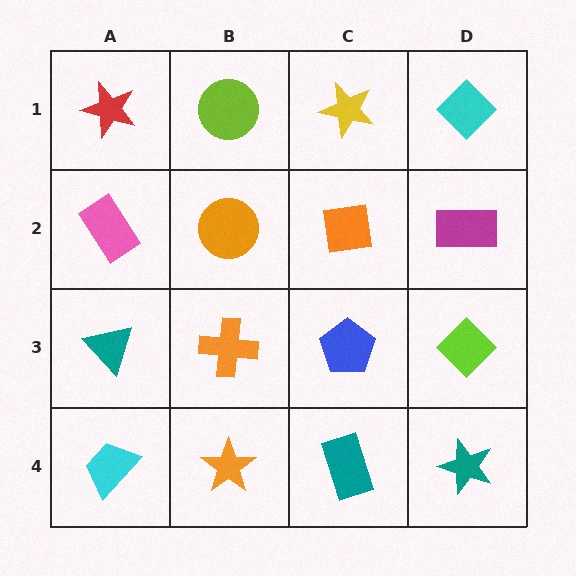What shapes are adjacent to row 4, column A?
A teal triangle (row 3, column A), an orange star (row 4, column B).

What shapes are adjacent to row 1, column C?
An orange square (row 2, column C), a lime circle (row 1, column B), a cyan diamond (row 1, column D).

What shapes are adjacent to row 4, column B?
An orange cross (row 3, column B), a cyan trapezoid (row 4, column A), a teal rectangle (row 4, column C).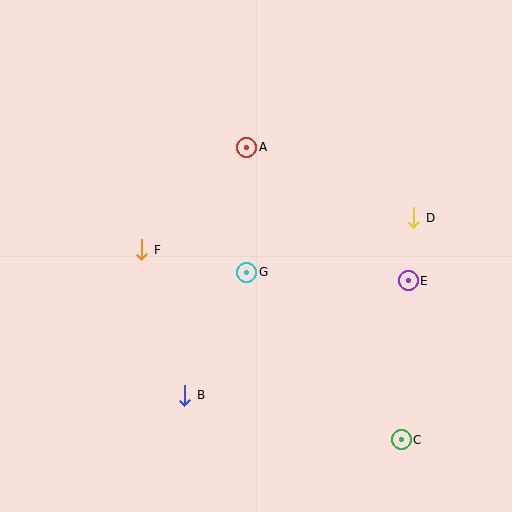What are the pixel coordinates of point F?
Point F is at (142, 250).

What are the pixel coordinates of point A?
Point A is at (247, 147).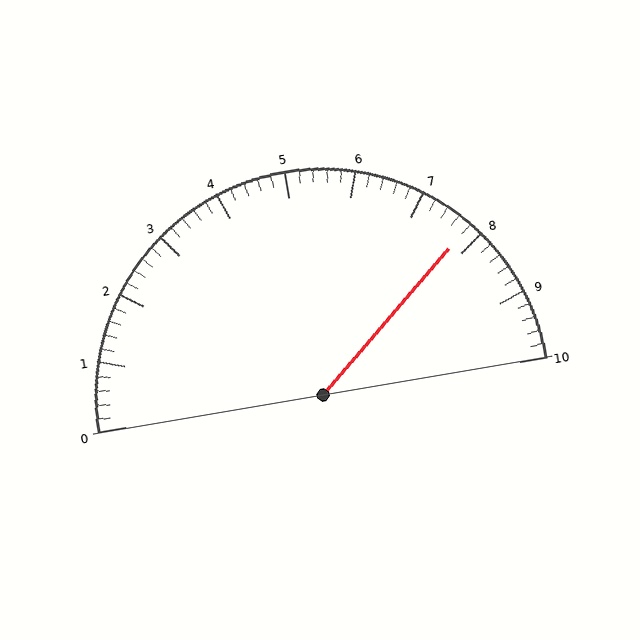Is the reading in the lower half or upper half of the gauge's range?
The reading is in the upper half of the range (0 to 10).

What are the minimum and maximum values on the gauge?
The gauge ranges from 0 to 10.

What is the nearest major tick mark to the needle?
The nearest major tick mark is 8.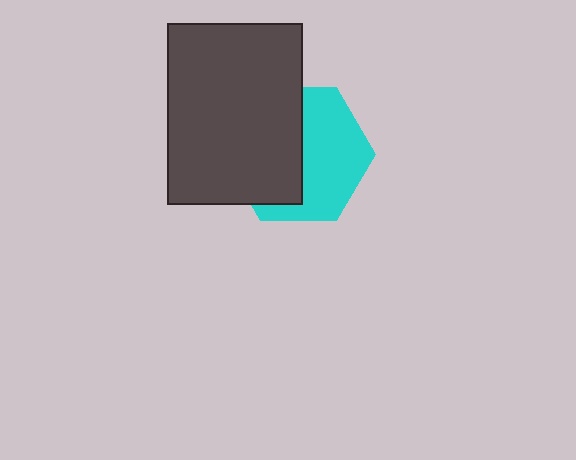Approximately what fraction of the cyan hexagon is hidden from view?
Roughly 49% of the cyan hexagon is hidden behind the dark gray rectangle.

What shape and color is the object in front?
The object in front is a dark gray rectangle.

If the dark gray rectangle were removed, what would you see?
You would see the complete cyan hexagon.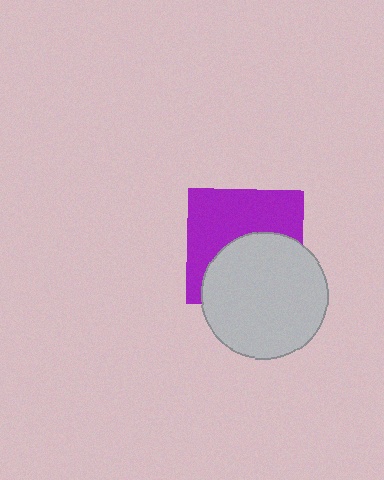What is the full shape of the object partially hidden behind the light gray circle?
The partially hidden object is a purple square.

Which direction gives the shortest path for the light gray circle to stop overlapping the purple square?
Moving down gives the shortest separation.